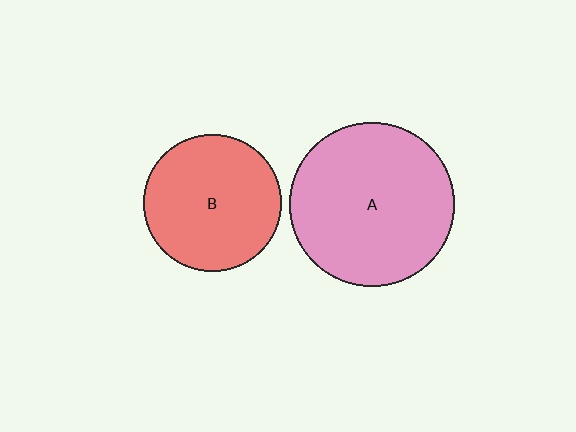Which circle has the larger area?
Circle A (pink).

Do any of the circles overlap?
No, none of the circles overlap.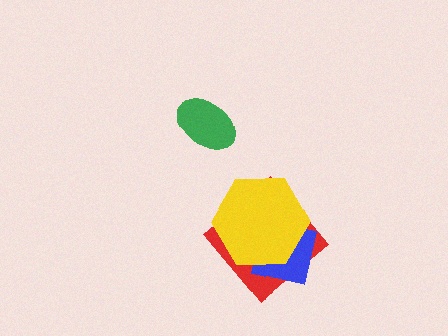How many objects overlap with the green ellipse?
0 objects overlap with the green ellipse.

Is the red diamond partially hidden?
Yes, it is partially covered by another shape.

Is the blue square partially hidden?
Yes, it is partially covered by another shape.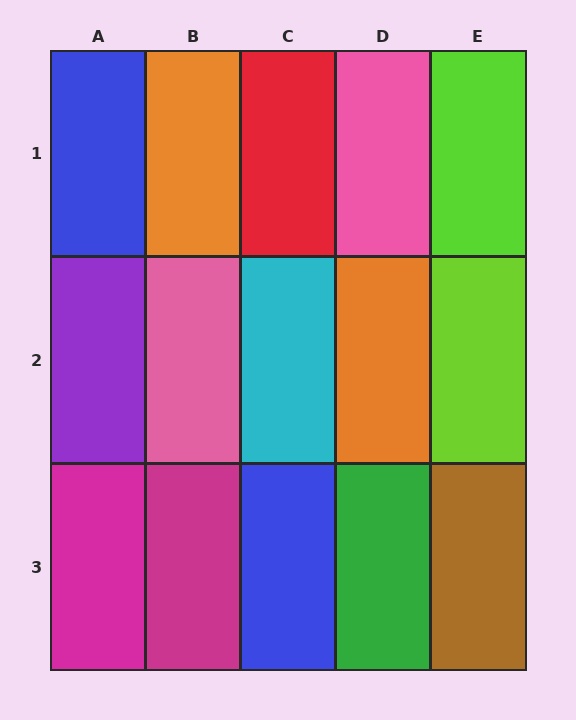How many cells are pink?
2 cells are pink.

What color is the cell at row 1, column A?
Blue.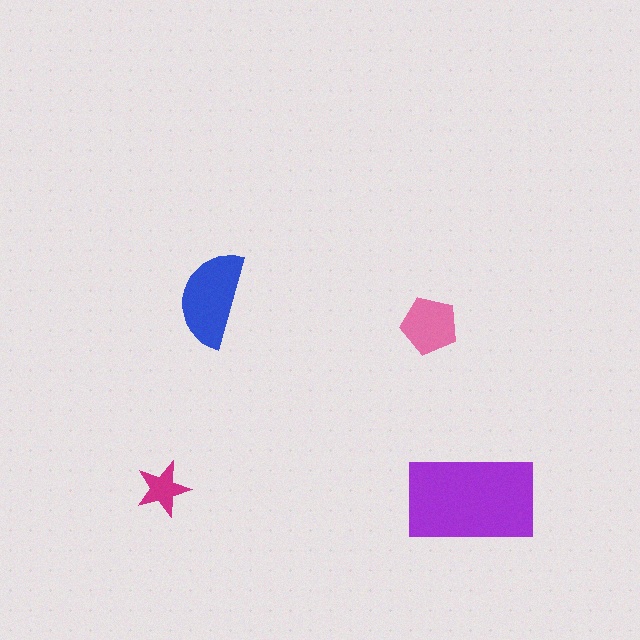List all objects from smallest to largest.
The magenta star, the pink pentagon, the blue semicircle, the purple rectangle.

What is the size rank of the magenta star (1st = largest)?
4th.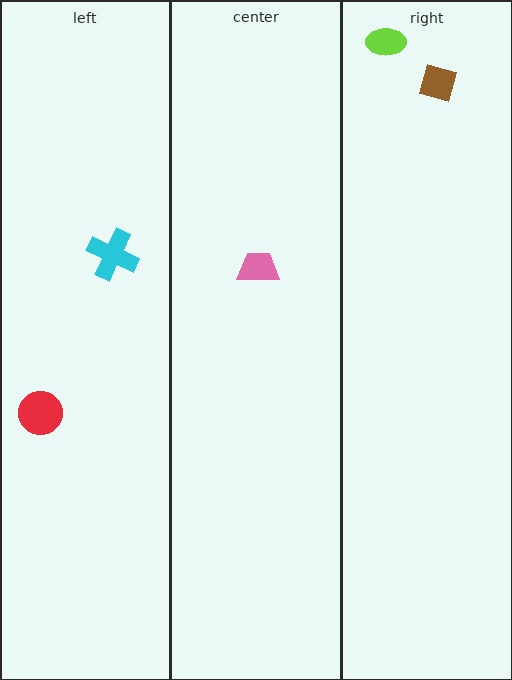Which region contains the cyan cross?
The left region.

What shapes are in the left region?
The red circle, the cyan cross.